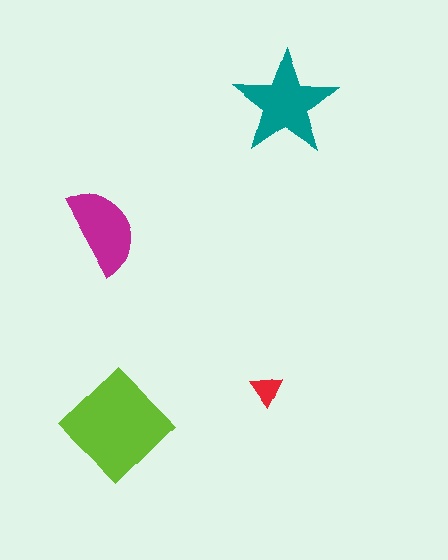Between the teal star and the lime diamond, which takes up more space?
The lime diamond.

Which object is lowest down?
The lime diamond is bottommost.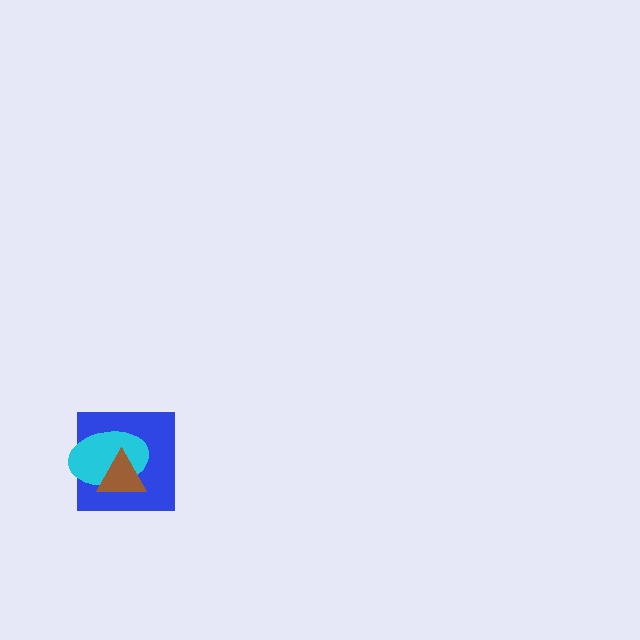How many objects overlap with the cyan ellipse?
2 objects overlap with the cyan ellipse.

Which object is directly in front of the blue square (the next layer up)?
The cyan ellipse is directly in front of the blue square.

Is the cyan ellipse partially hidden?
Yes, it is partially covered by another shape.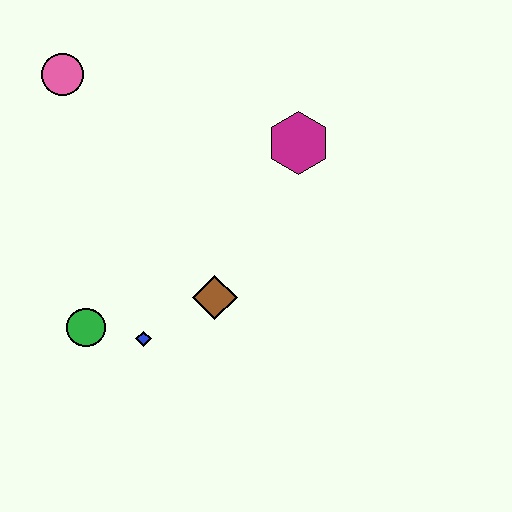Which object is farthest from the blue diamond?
The pink circle is farthest from the blue diamond.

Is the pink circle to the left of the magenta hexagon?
Yes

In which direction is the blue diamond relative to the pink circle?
The blue diamond is below the pink circle.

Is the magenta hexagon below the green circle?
No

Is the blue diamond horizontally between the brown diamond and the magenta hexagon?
No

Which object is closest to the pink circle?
The magenta hexagon is closest to the pink circle.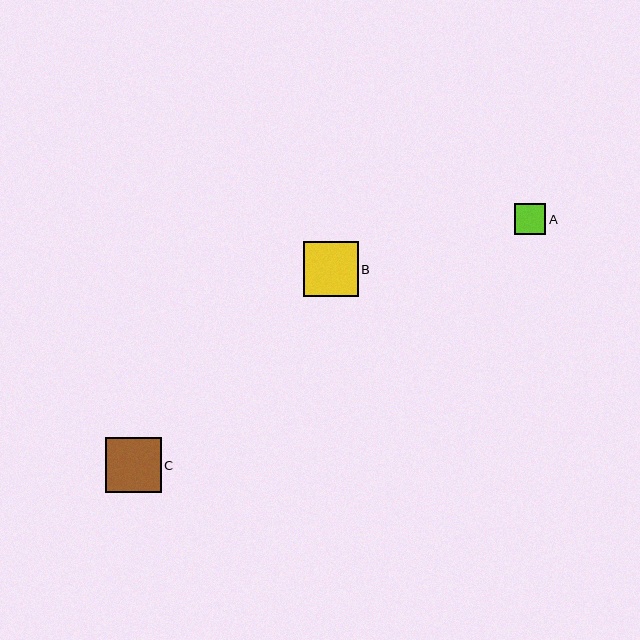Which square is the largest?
Square B is the largest with a size of approximately 55 pixels.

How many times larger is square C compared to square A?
Square C is approximately 1.8 times the size of square A.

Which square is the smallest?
Square A is the smallest with a size of approximately 31 pixels.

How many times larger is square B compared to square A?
Square B is approximately 1.8 times the size of square A.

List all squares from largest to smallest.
From largest to smallest: B, C, A.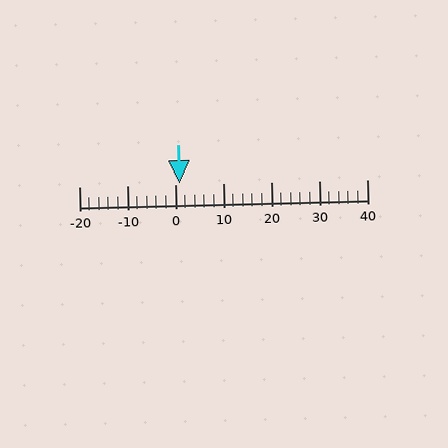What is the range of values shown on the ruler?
The ruler shows values from -20 to 40.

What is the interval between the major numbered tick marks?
The major tick marks are spaced 10 units apart.